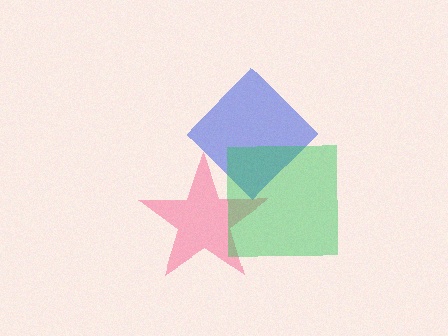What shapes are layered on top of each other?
The layered shapes are: a pink star, a blue diamond, a green square.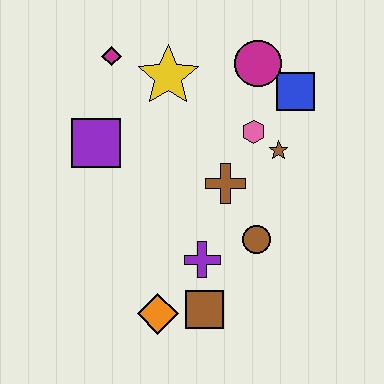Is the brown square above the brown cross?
No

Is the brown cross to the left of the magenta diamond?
No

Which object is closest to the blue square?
The magenta circle is closest to the blue square.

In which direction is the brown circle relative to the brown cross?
The brown circle is below the brown cross.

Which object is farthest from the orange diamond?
The magenta circle is farthest from the orange diamond.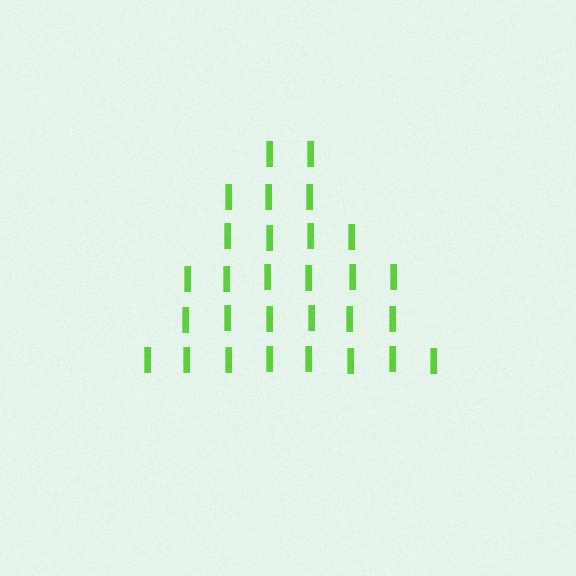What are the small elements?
The small elements are letter I's.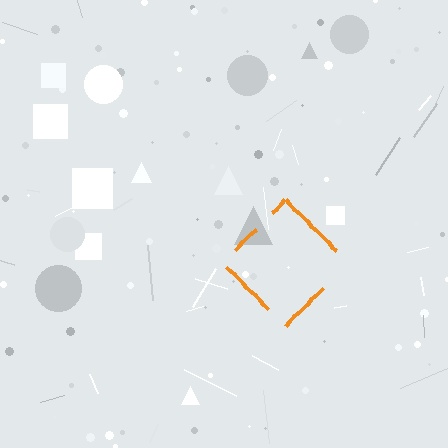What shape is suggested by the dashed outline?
The dashed outline suggests a diamond.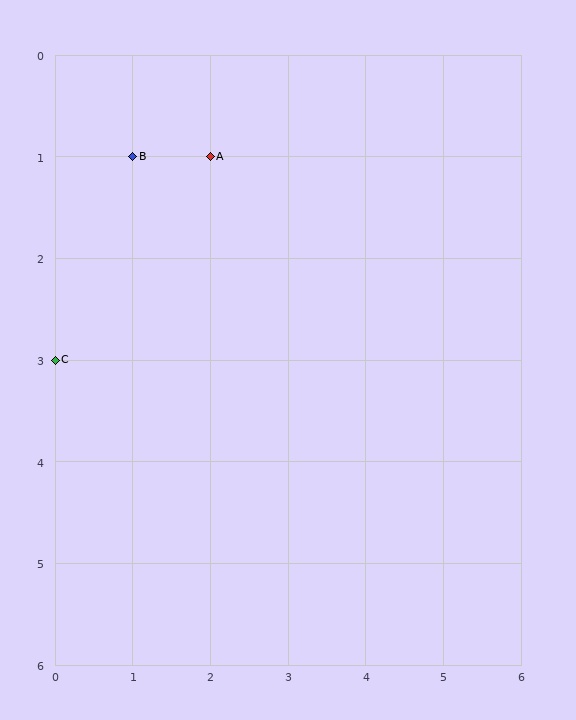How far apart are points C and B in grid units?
Points C and B are 1 column and 2 rows apart (about 2.2 grid units diagonally).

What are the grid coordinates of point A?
Point A is at grid coordinates (2, 1).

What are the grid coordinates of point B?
Point B is at grid coordinates (1, 1).